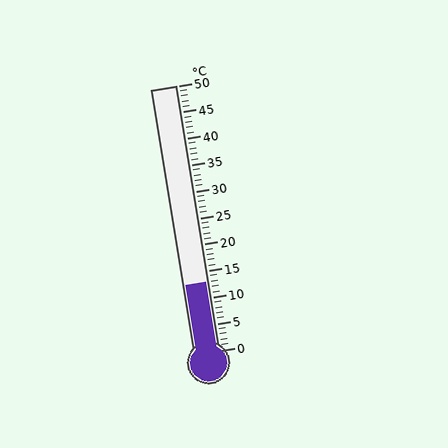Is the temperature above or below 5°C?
The temperature is above 5°C.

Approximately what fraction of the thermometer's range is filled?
The thermometer is filled to approximately 25% of its range.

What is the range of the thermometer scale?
The thermometer scale ranges from 0°C to 50°C.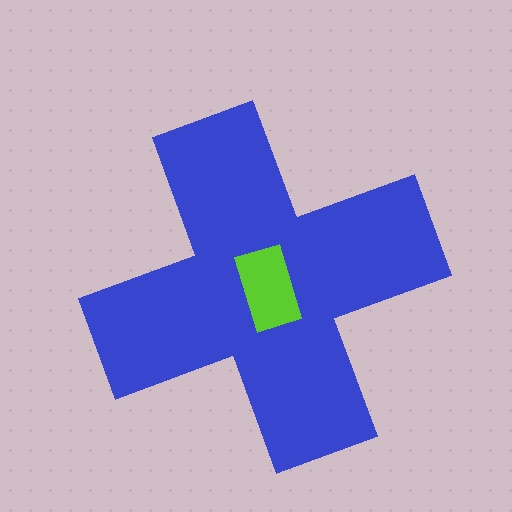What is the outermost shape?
The blue cross.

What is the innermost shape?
The lime rectangle.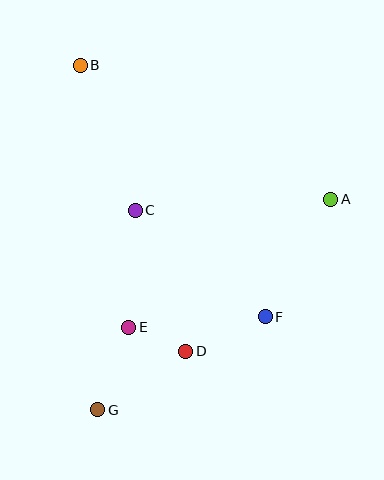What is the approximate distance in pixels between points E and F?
The distance between E and F is approximately 137 pixels.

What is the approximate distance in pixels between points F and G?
The distance between F and G is approximately 192 pixels.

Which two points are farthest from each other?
Points B and G are farthest from each other.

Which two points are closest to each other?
Points D and E are closest to each other.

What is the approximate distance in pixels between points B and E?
The distance between B and E is approximately 266 pixels.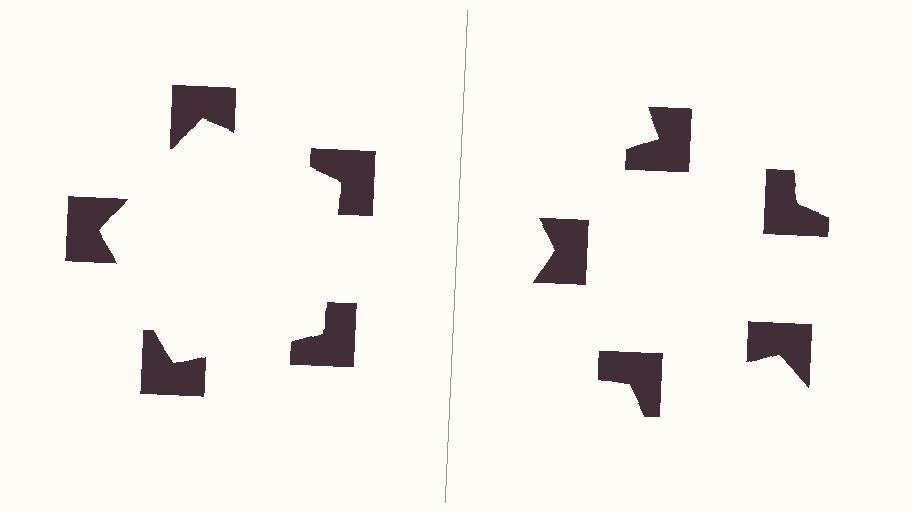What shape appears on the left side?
An illusory pentagon.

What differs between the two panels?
The notched squares are positioned identically on both sides; only the wedge orientations differ. On the left they align to a pentagon; on the right they are misaligned.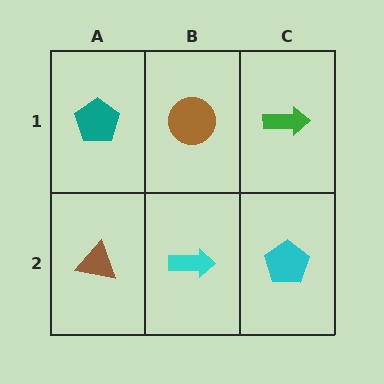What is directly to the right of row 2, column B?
A cyan pentagon.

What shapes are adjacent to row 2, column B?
A brown circle (row 1, column B), a brown triangle (row 2, column A), a cyan pentagon (row 2, column C).